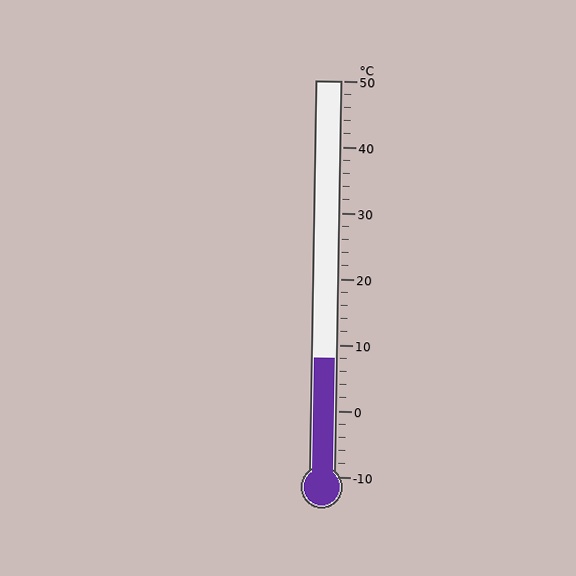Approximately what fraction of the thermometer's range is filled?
The thermometer is filled to approximately 30% of its range.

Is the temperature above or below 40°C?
The temperature is below 40°C.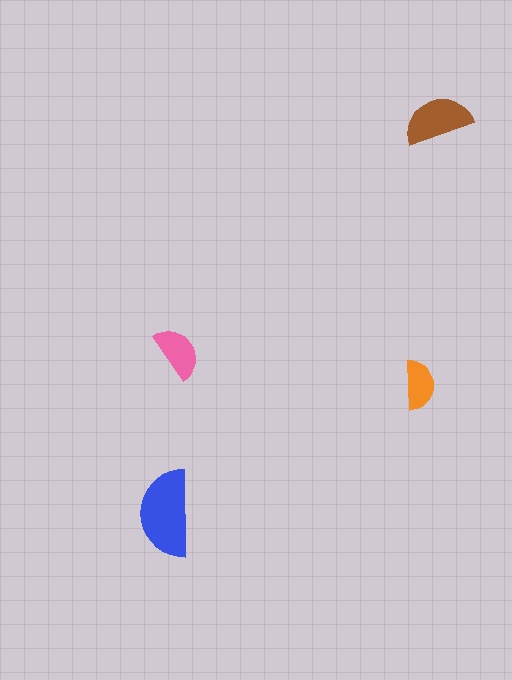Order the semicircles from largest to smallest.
the blue one, the brown one, the pink one, the orange one.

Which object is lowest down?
The blue semicircle is bottommost.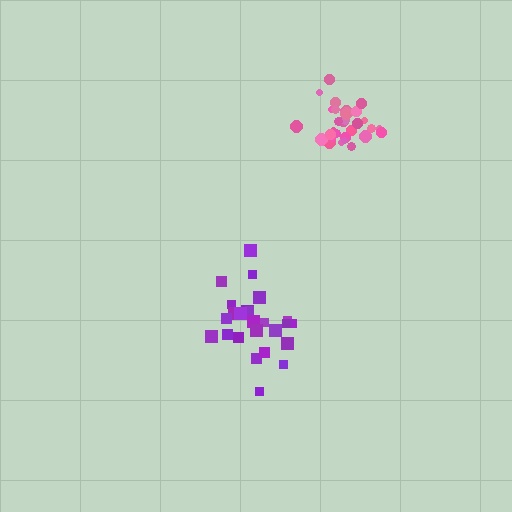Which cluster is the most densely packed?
Pink.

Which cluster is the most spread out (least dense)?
Purple.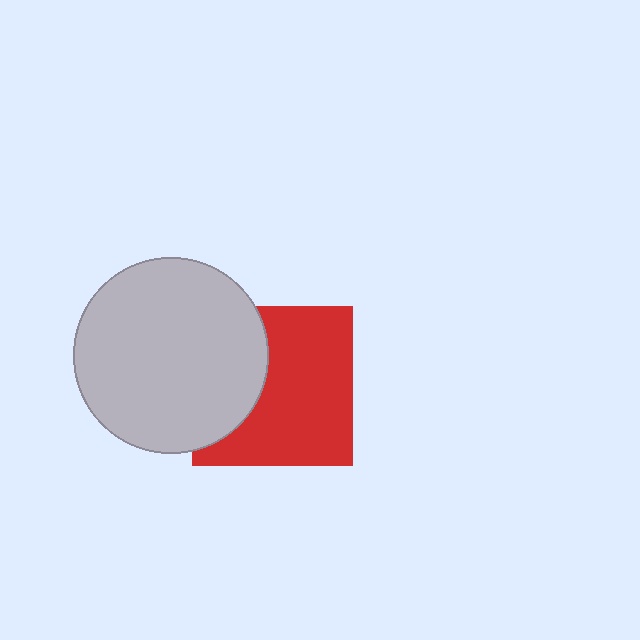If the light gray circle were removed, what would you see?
You would see the complete red square.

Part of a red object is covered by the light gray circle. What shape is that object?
It is a square.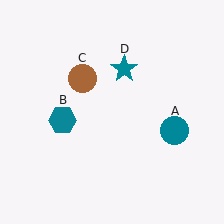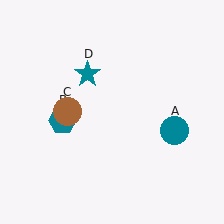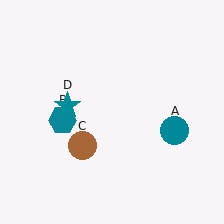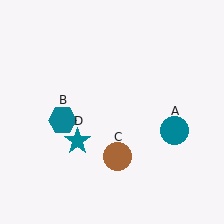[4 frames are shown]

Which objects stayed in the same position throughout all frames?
Teal circle (object A) and teal hexagon (object B) remained stationary.